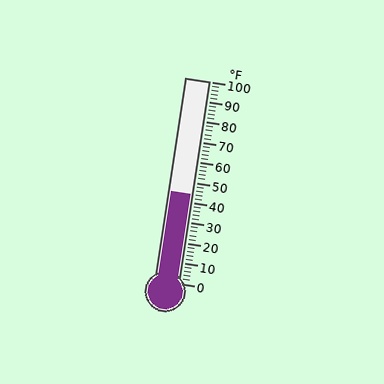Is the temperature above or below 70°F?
The temperature is below 70°F.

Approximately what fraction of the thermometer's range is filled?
The thermometer is filled to approximately 45% of its range.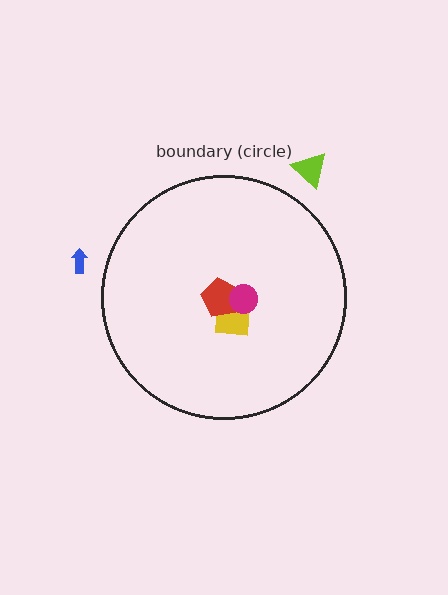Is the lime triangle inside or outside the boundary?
Outside.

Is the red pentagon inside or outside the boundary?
Inside.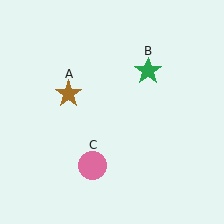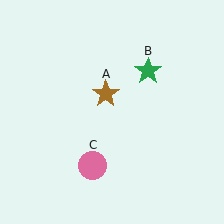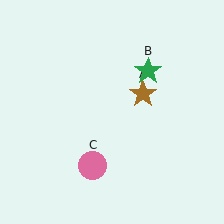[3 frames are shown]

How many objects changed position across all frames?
1 object changed position: brown star (object A).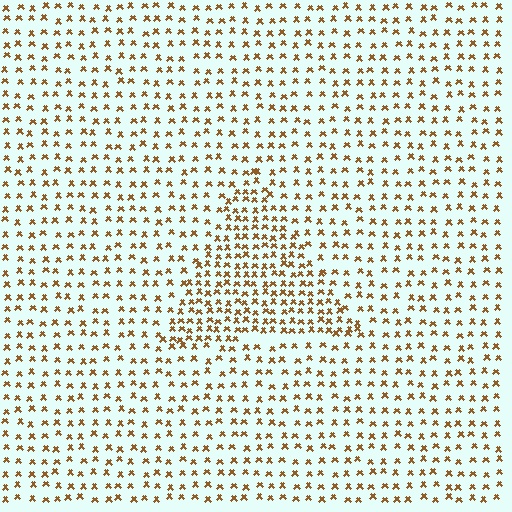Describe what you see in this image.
The image contains small brown elements arranged at two different densities. A triangle-shaped region is visible where the elements are more densely packed than the surrounding area.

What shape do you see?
I see a triangle.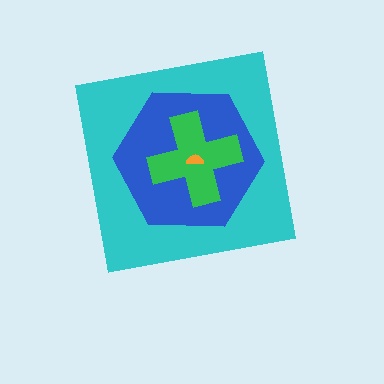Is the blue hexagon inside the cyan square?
Yes.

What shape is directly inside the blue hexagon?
The green cross.